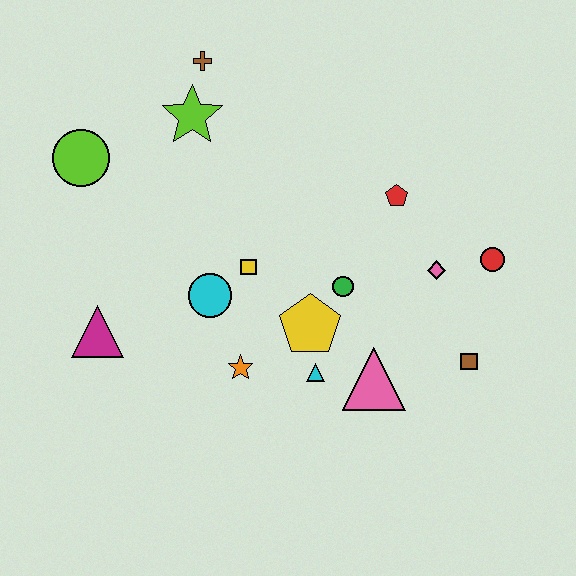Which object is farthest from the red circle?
The lime circle is farthest from the red circle.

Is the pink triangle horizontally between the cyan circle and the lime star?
No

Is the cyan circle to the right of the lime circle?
Yes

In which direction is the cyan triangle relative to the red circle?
The cyan triangle is to the left of the red circle.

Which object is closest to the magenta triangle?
The cyan circle is closest to the magenta triangle.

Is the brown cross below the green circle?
No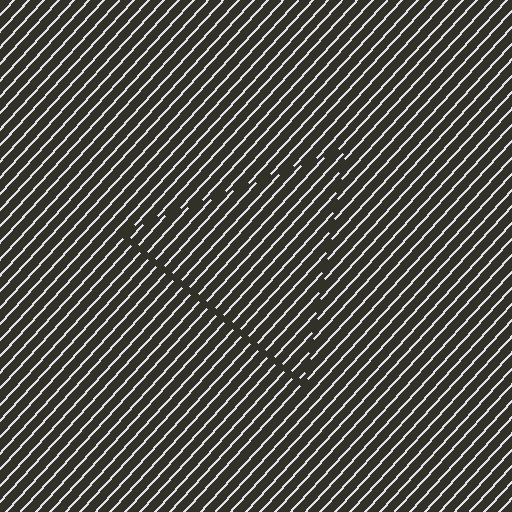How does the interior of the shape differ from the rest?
The interior of the shape contains the same grating, shifted by half a period — the contour is defined by the phase discontinuity where line-ends from the inner and outer gratings abut.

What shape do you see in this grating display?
An illusory triangle. The interior of the shape contains the same grating, shifted by half a period — the contour is defined by the phase discontinuity where line-ends from the inner and outer gratings abut.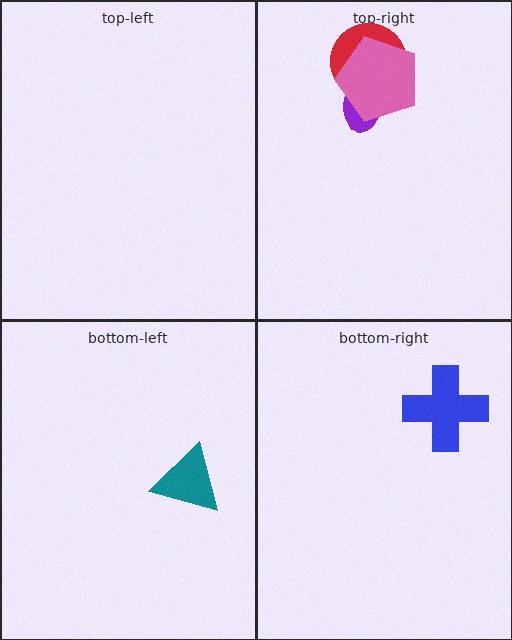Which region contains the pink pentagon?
The top-right region.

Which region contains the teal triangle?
The bottom-left region.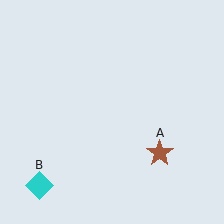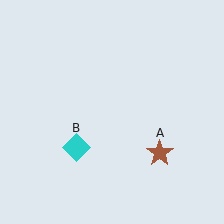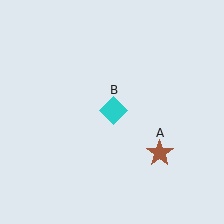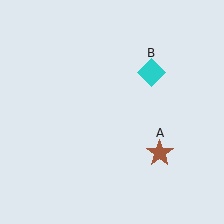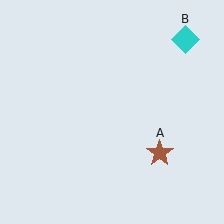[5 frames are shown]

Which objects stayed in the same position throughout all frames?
Brown star (object A) remained stationary.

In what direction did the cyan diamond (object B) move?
The cyan diamond (object B) moved up and to the right.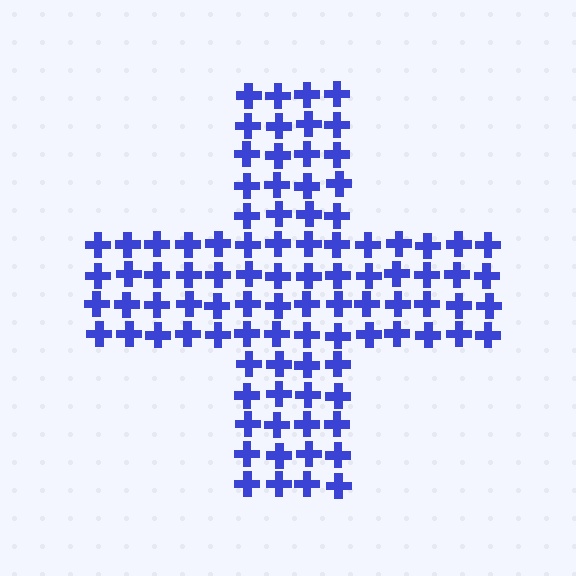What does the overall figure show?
The overall figure shows a cross.